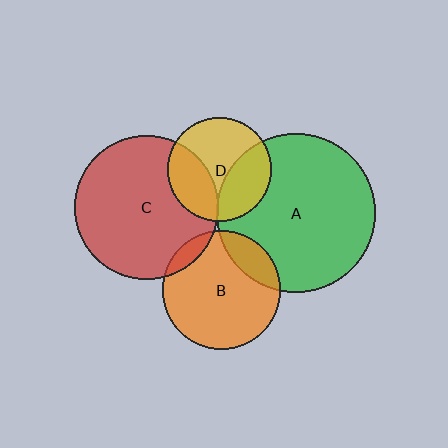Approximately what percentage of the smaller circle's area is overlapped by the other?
Approximately 35%.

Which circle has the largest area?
Circle A (green).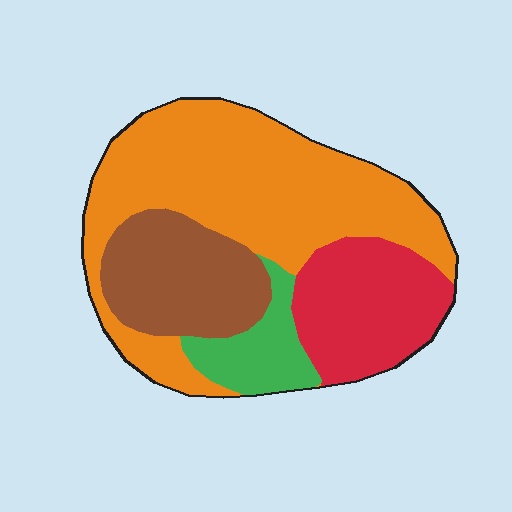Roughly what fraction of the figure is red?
Red takes up between a sixth and a third of the figure.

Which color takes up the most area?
Orange, at roughly 50%.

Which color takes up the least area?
Green, at roughly 10%.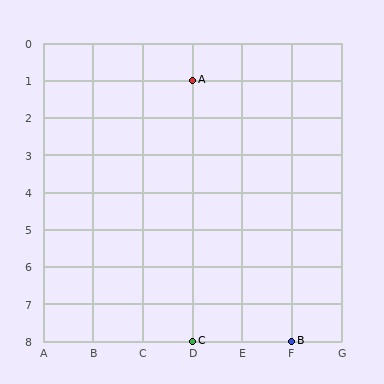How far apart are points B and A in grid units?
Points B and A are 2 columns and 7 rows apart (about 7.3 grid units diagonally).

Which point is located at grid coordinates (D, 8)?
Point C is at (D, 8).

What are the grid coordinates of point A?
Point A is at grid coordinates (D, 1).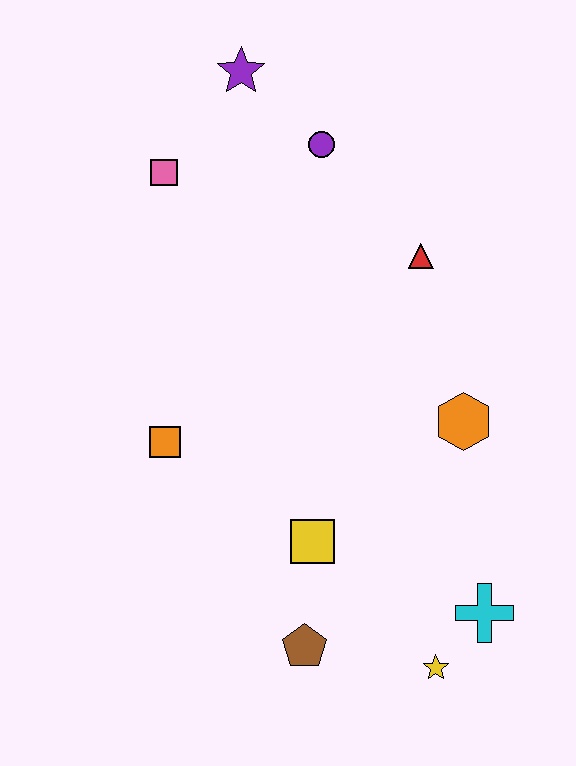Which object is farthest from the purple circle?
The yellow star is farthest from the purple circle.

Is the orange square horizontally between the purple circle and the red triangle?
No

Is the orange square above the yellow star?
Yes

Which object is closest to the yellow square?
The brown pentagon is closest to the yellow square.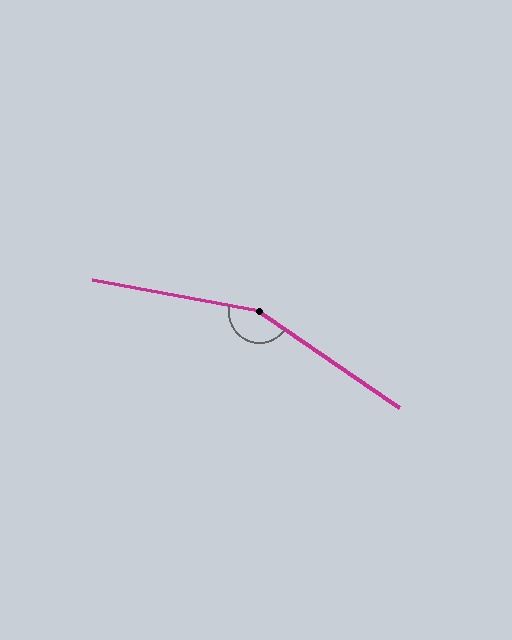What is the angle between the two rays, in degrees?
Approximately 156 degrees.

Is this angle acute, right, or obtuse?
It is obtuse.